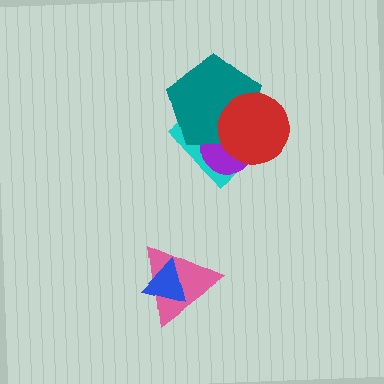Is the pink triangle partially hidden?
Yes, it is partially covered by another shape.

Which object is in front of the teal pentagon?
The red circle is in front of the teal pentagon.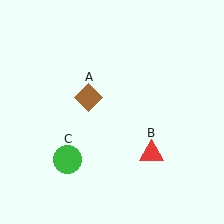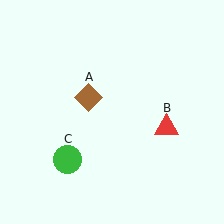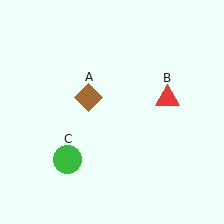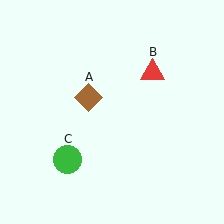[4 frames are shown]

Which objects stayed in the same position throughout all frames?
Brown diamond (object A) and green circle (object C) remained stationary.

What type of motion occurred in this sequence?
The red triangle (object B) rotated counterclockwise around the center of the scene.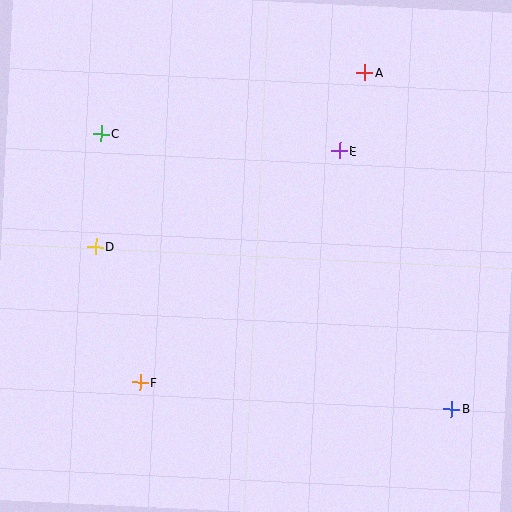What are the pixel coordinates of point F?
Point F is at (140, 382).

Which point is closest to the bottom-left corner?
Point F is closest to the bottom-left corner.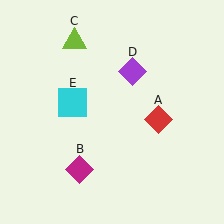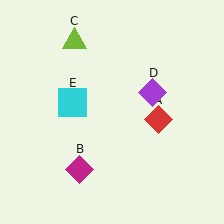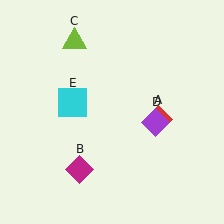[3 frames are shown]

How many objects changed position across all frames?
1 object changed position: purple diamond (object D).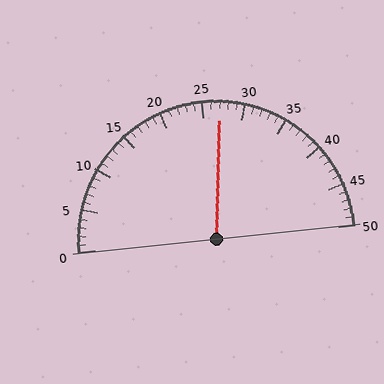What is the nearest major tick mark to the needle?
The nearest major tick mark is 25.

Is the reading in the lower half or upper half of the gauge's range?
The reading is in the upper half of the range (0 to 50).